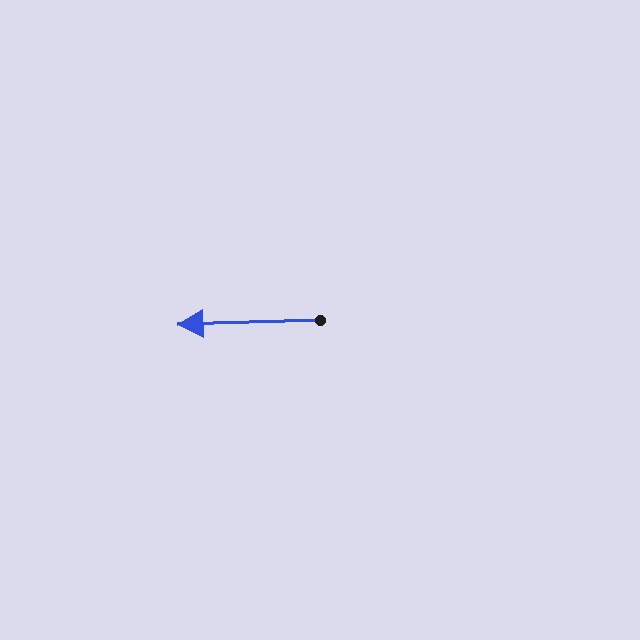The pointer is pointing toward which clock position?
Roughly 9 o'clock.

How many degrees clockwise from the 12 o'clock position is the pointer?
Approximately 268 degrees.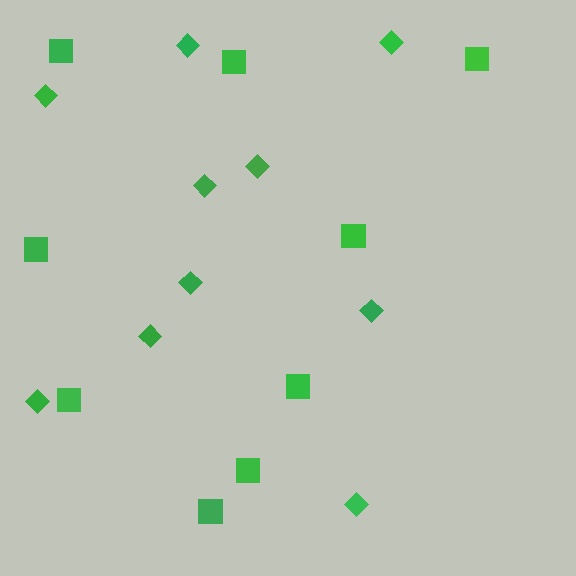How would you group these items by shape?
There are 2 groups: one group of squares (9) and one group of diamonds (10).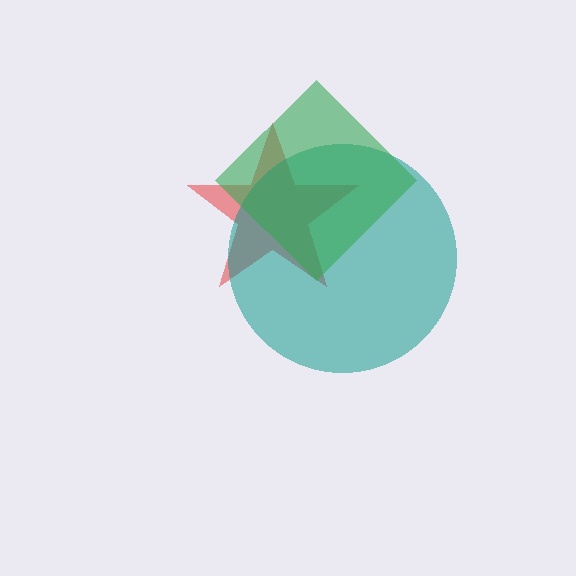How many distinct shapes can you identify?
There are 3 distinct shapes: a red star, a teal circle, a green diamond.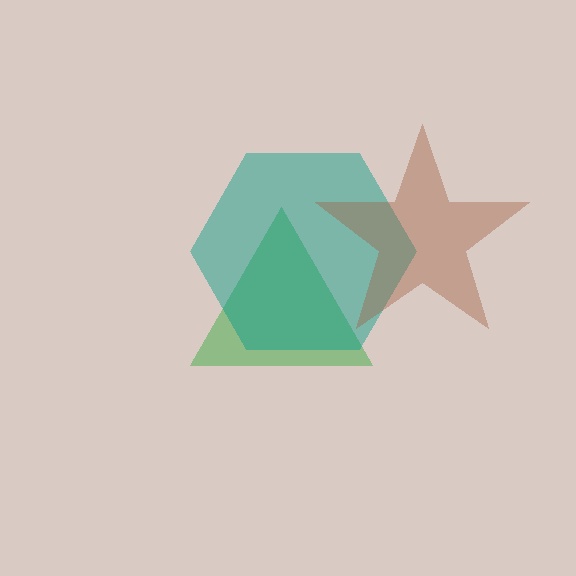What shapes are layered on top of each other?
The layered shapes are: a green triangle, a teal hexagon, a brown star.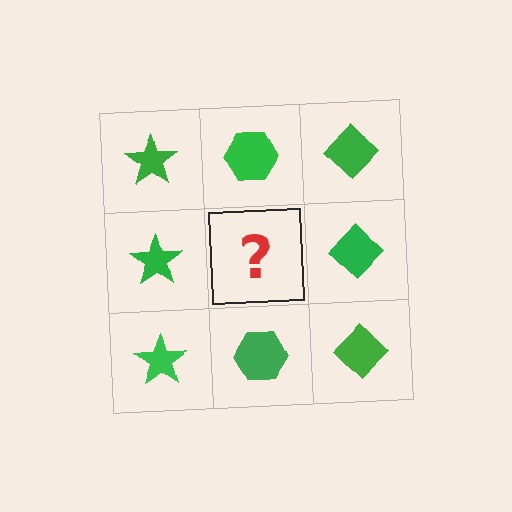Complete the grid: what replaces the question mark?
The question mark should be replaced with a green hexagon.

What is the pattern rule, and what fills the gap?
The rule is that each column has a consistent shape. The gap should be filled with a green hexagon.